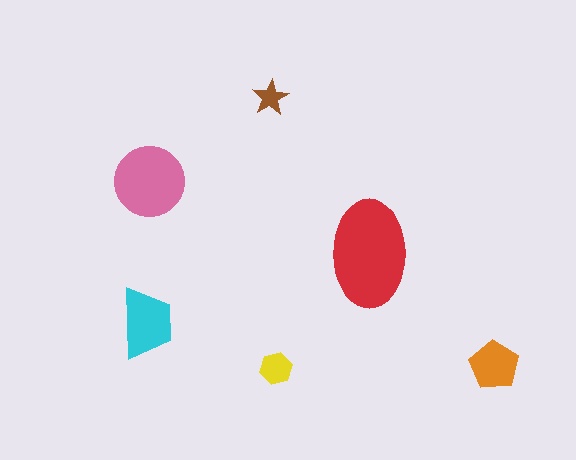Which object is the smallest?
The brown star.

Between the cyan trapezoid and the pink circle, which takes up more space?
The pink circle.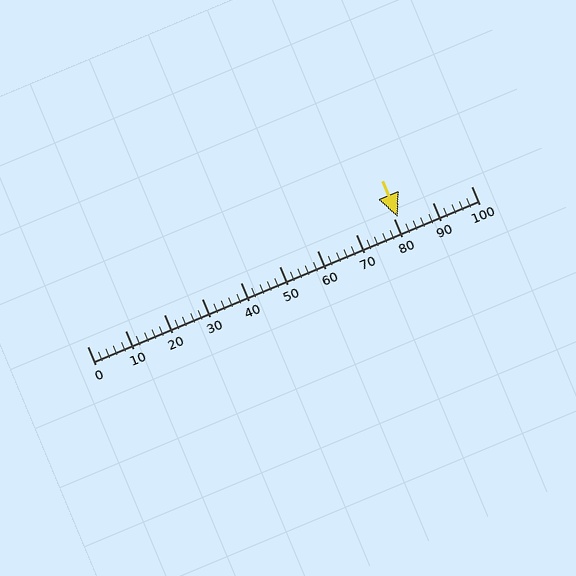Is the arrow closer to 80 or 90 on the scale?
The arrow is closer to 80.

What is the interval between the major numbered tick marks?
The major tick marks are spaced 10 units apart.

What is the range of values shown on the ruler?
The ruler shows values from 0 to 100.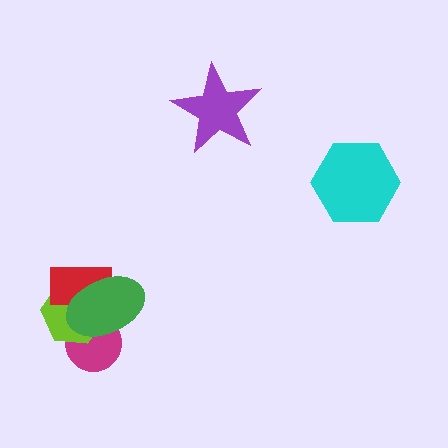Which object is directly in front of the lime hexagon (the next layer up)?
The red rectangle is directly in front of the lime hexagon.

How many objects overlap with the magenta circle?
2 objects overlap with the magenta circle.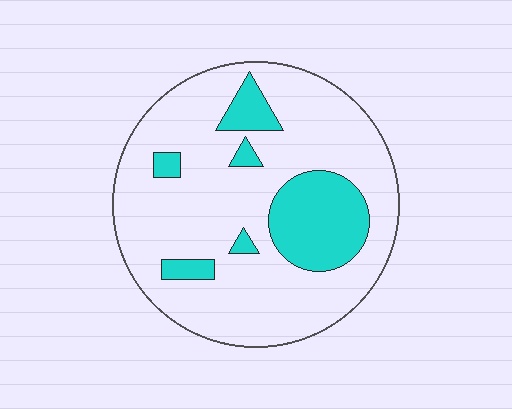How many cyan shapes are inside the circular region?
6.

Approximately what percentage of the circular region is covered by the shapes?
Approximately 20%.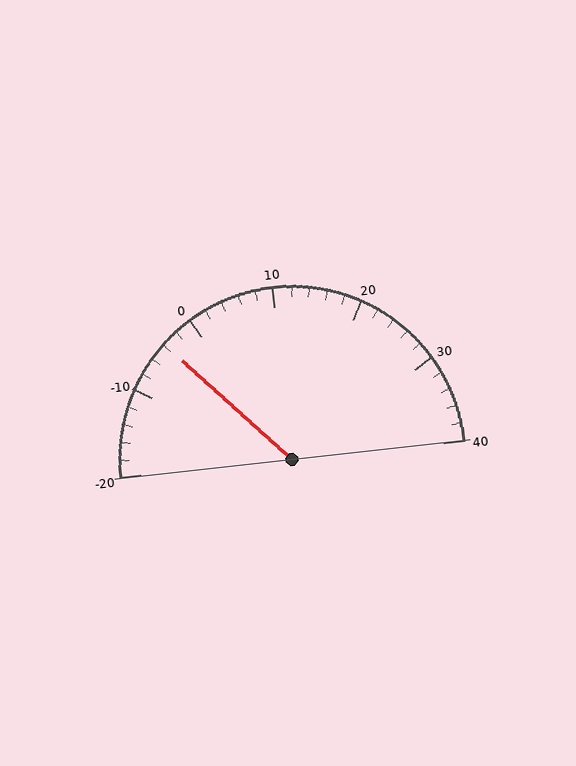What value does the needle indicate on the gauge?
The needle indicates approximately -4.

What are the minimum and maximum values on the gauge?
The gauge ranges from -20 to 40.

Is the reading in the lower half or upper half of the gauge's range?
The reading is in the lower half of the range (-20 to 40).